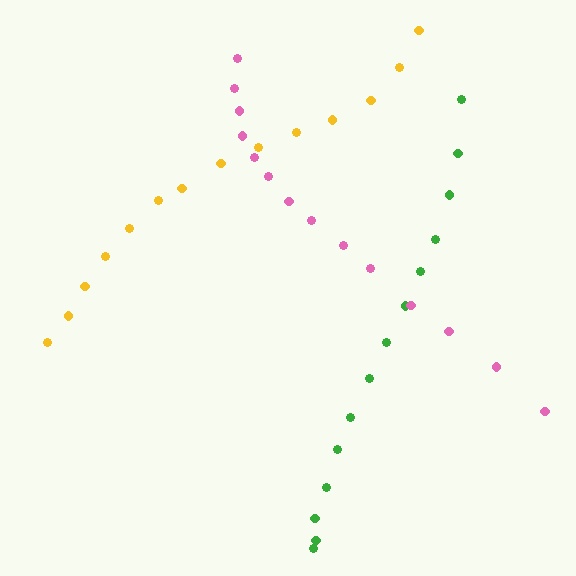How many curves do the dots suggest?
There are 3 distinct paths.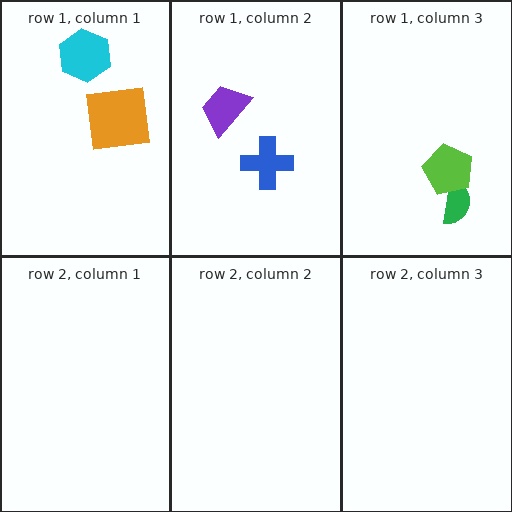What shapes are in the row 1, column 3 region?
The green semicircle, the lime pentagon.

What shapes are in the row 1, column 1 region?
The cyan hexagon, the orange square.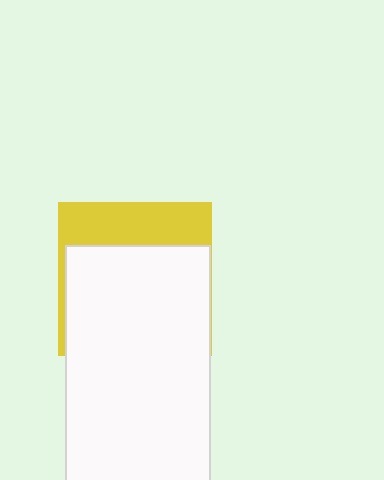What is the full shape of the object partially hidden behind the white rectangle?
The partially hidden object is a yellow square.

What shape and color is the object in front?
The object in front is a white rectangle.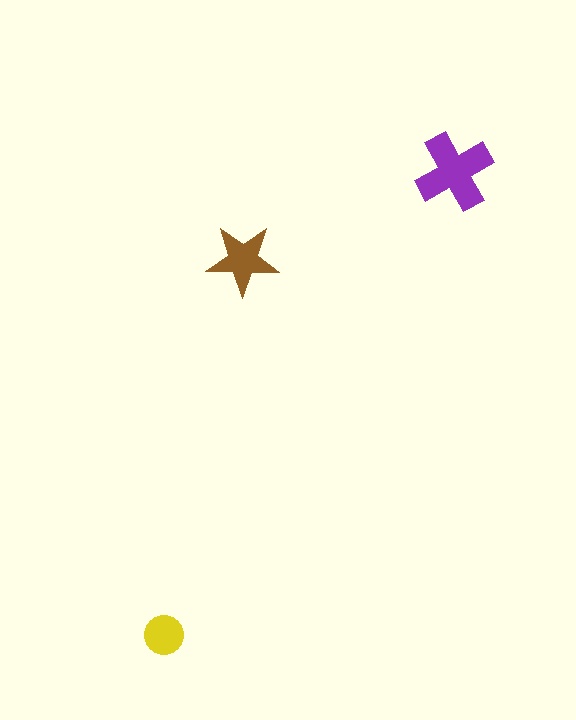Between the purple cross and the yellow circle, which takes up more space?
The purple cross.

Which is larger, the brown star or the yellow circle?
The brown star.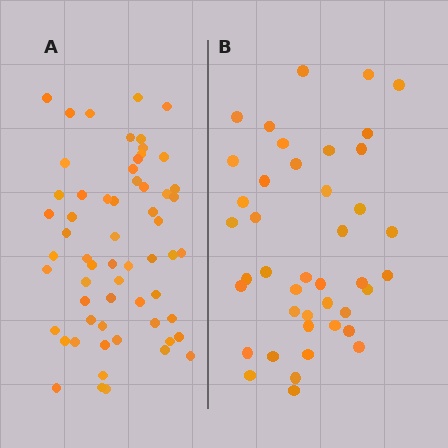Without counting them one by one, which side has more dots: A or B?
Region A (the left region) has more dots.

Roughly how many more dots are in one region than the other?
Region A has approximately 20 more dots than region B.